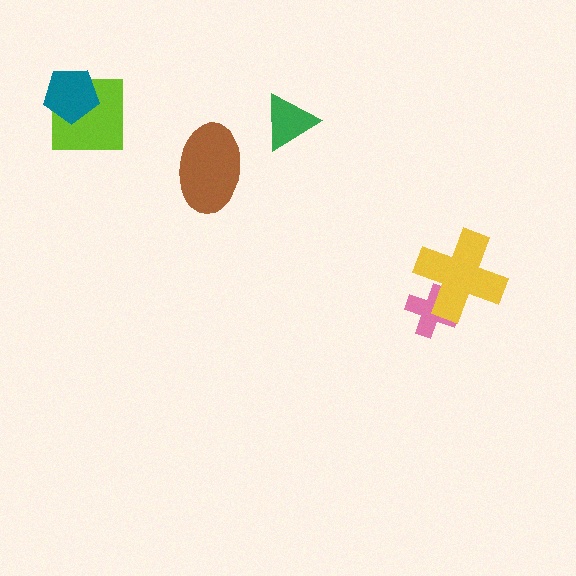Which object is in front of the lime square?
The teal pentagon is in front of the lime square.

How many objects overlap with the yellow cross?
1 object overlaps with the yellow cross.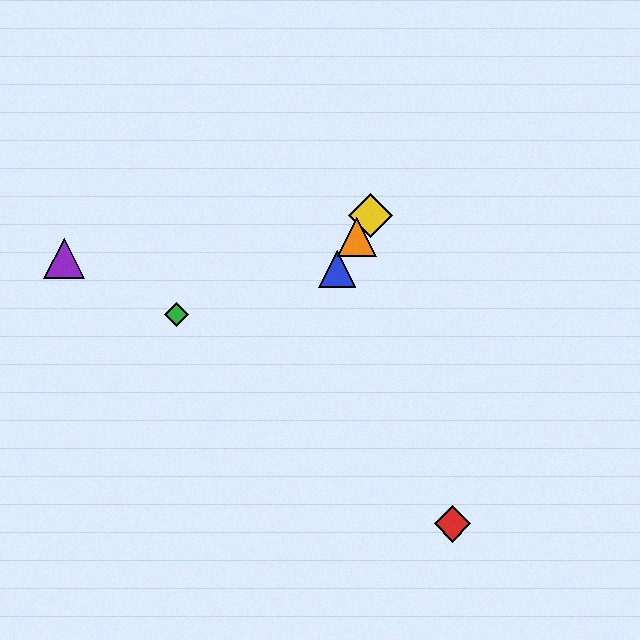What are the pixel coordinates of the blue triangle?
The blue triangle is at (337, 269).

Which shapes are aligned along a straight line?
The blue triangle, the yellow diamond, the orange triangle are aligned along a straight line.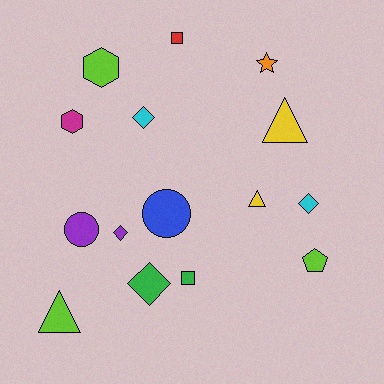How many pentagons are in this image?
There is 1 pentagon.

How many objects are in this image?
There are 15 objects.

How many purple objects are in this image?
There are 2 purple objects.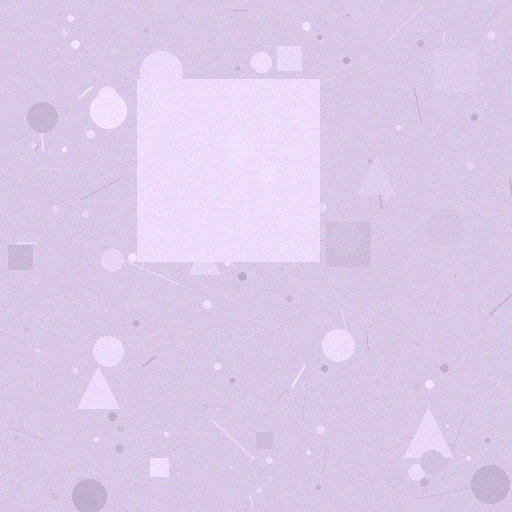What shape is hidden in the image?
A square is hidden in the image.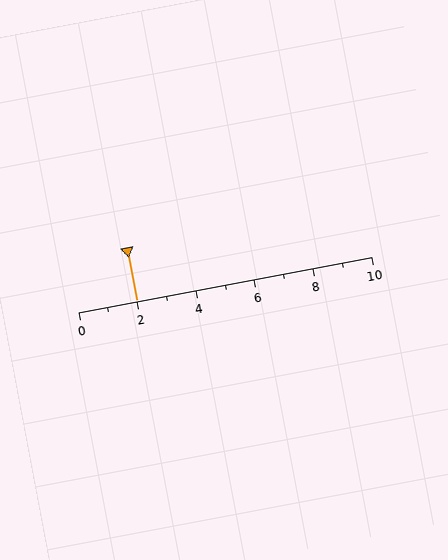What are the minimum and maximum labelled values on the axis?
The axis runs from 0 to 10.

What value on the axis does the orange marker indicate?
The marker indicates approximately 2.